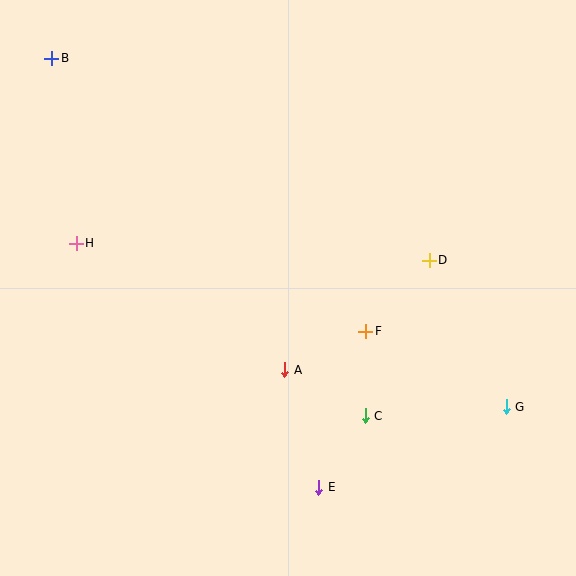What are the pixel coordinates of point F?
Point F is at (366, 331).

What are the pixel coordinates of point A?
Point A is at (285, 370).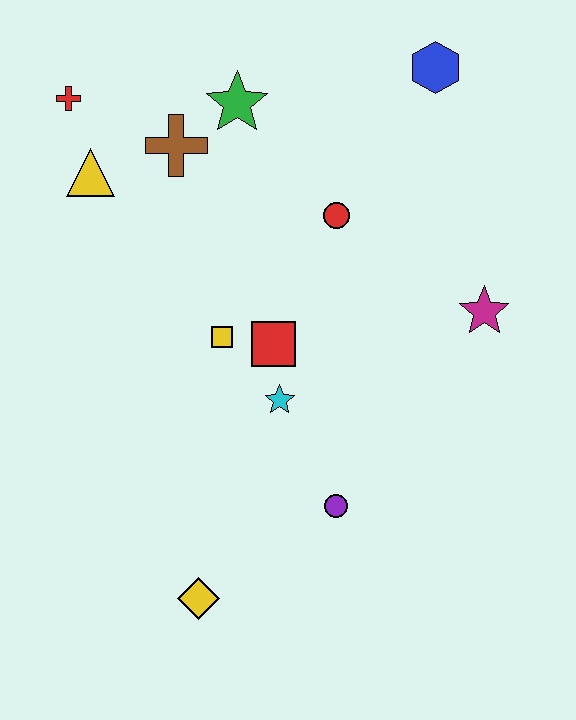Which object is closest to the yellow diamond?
The purple circle is closest to the yellow diamond.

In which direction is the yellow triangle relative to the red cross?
The yellow triangle is below the red cross.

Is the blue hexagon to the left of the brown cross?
No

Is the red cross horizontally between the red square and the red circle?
No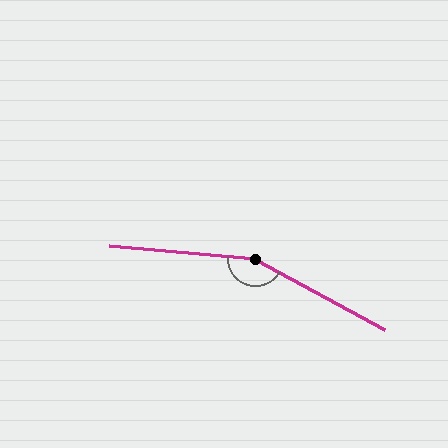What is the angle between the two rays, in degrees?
Approximately 156 degrees.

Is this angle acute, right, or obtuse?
It is obtuse.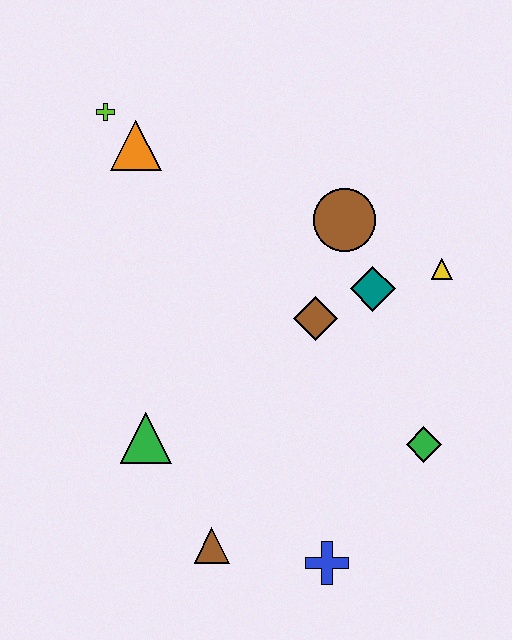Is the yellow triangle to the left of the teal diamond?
No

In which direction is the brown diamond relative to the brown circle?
The brown diamond is below the brown circle.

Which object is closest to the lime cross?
The orange triangle is closest to the lime cross.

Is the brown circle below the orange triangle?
Yes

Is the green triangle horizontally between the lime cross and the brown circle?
Yes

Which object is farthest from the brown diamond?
The lime cross is farthest from the brown diamond.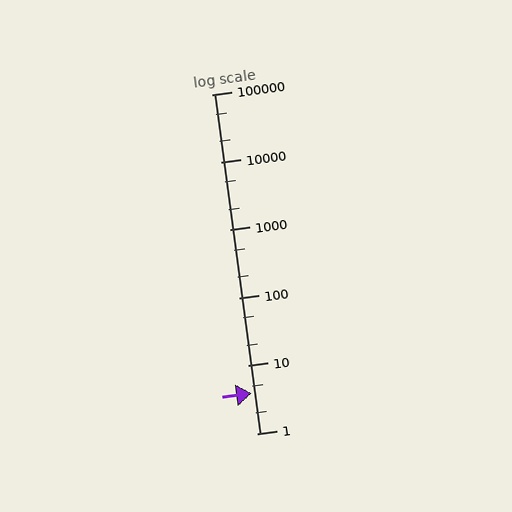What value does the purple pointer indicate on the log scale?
The pointer indicates approximately 3.9.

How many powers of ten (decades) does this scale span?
The scale spans 5 decades, from 1 to 100000.